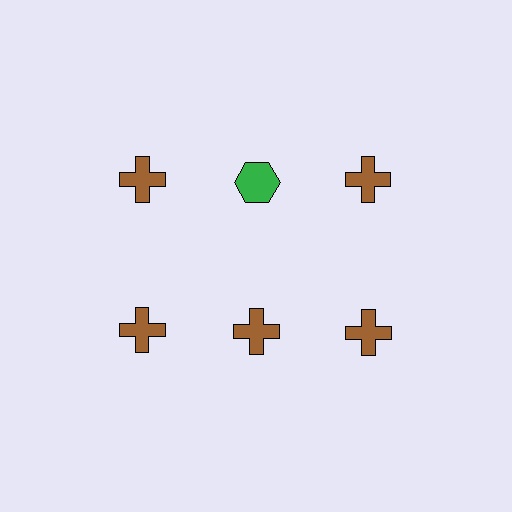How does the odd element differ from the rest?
It differs in both color (green instead of brown) and shape (hexagon instead of cross).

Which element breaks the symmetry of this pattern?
The green hexagon in the top row, second from left column breaks the symmetry. All other shapes are brown crosses.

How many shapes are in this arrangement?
There are 6 shapes arranged in a grid pattern.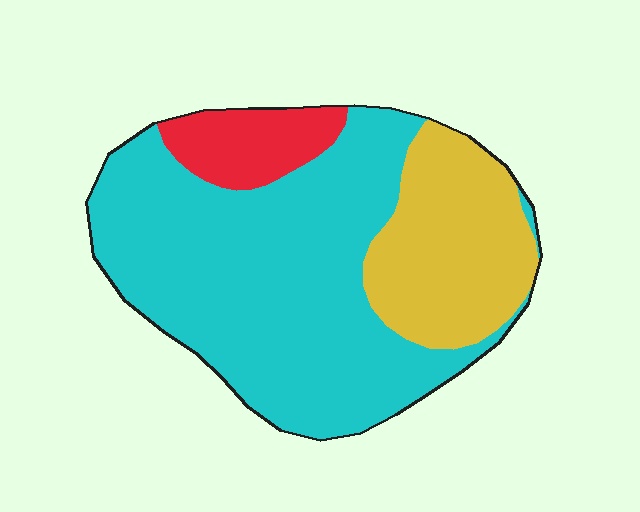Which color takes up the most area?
Cyan, at roughly 65%.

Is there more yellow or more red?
Yellow.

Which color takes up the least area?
Red, at roughly 10%.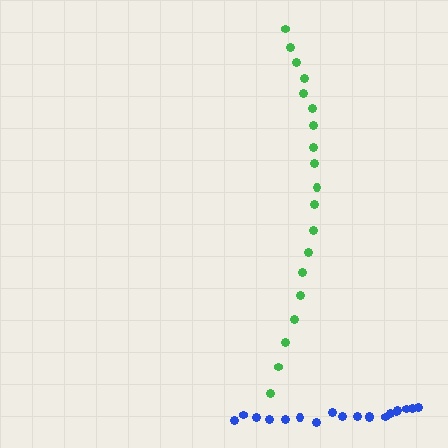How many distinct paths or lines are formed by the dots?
There are 2 distinct paths.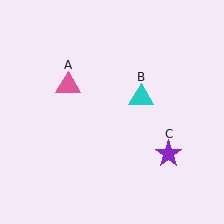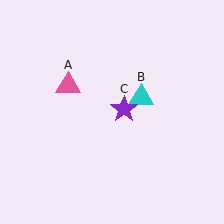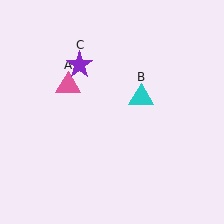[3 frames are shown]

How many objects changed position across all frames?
1 object changed position: purple star (object C).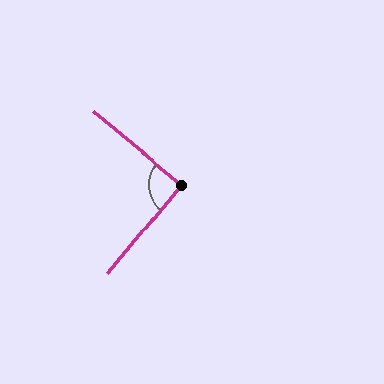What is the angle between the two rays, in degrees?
Approximately 90 degrees.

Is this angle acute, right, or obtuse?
It is approximately a right angle.